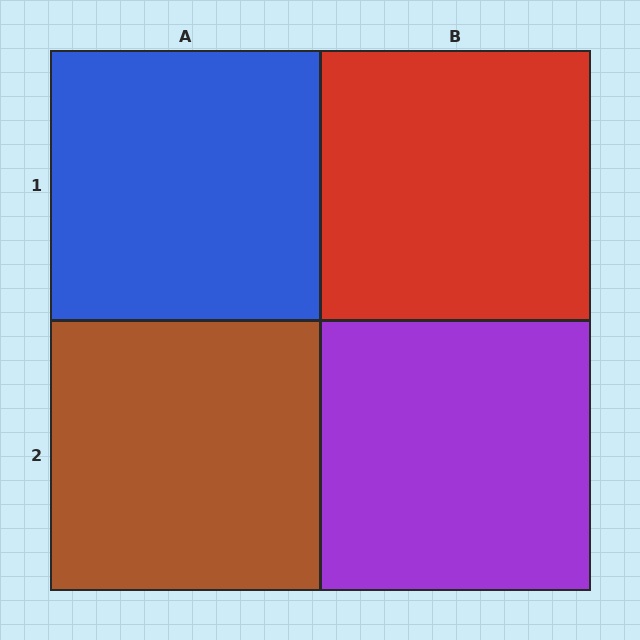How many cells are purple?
1 cell is purple.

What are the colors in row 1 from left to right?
Blue, red.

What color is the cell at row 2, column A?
Brown.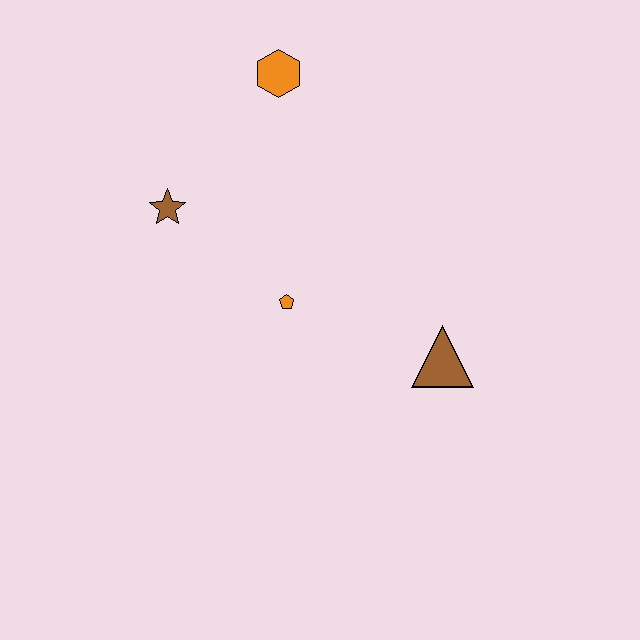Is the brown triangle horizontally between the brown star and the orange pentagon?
No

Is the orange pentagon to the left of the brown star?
No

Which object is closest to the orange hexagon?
The brown star is closest to the orange hexagon.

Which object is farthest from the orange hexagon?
The brown triangle is farthest from the orange hexagon.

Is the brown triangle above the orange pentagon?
No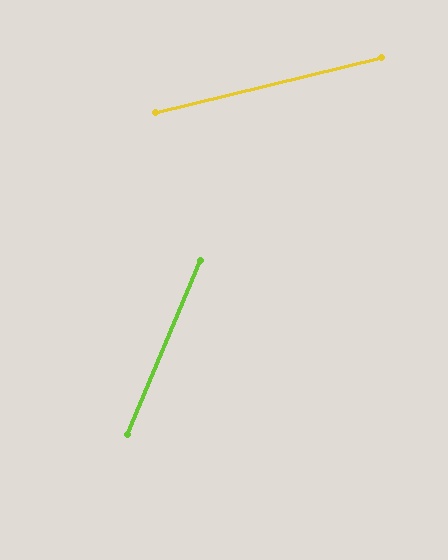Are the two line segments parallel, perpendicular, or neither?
Neither parallel nor perpendicular — they differ by about 54°.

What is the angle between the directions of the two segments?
Approximately 54 degrees.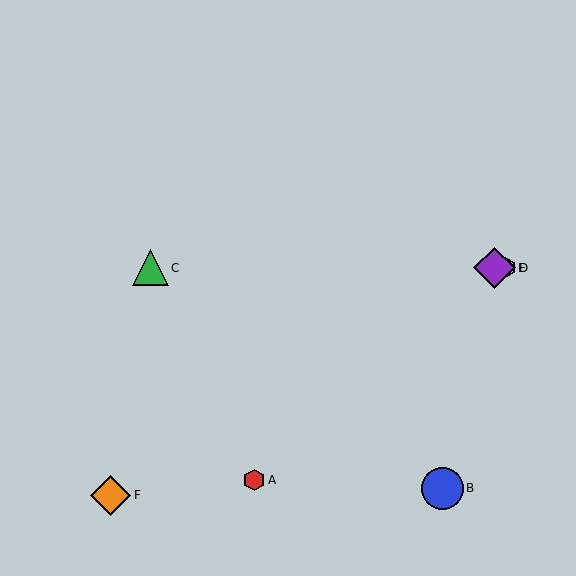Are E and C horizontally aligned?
Yes, both are at y≈268.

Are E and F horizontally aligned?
No, E is at y≈268 and F is at y≈495.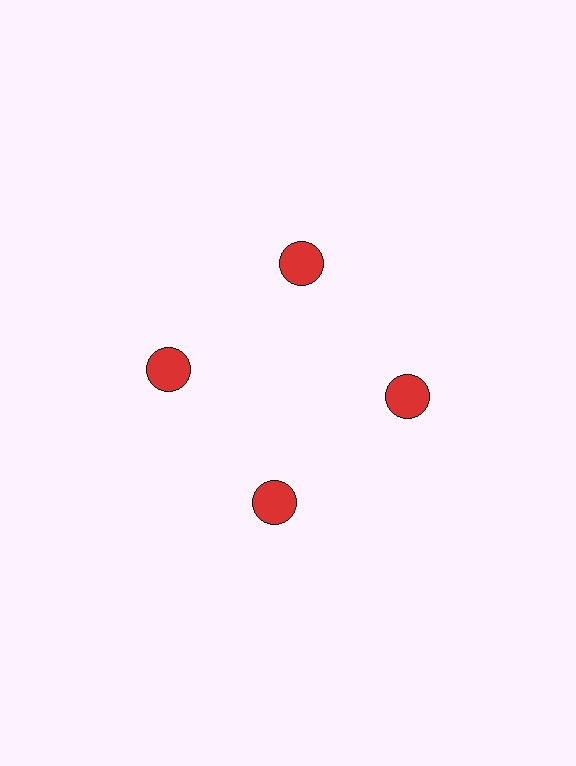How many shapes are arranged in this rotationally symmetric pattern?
There are 4 shapes, arranged in 4 groups of 1.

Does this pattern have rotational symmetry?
Yes, this pattern has 4-fold rotational symmetry. It looks the same after rotating 90 degrees around the center.